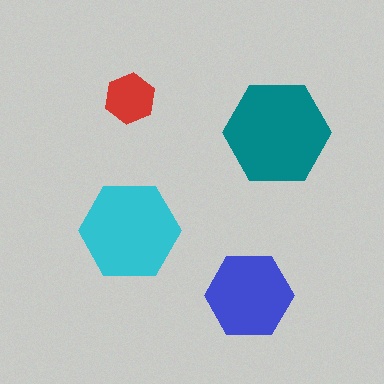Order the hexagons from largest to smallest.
the teal one, the cyan one, the blue one, the red one.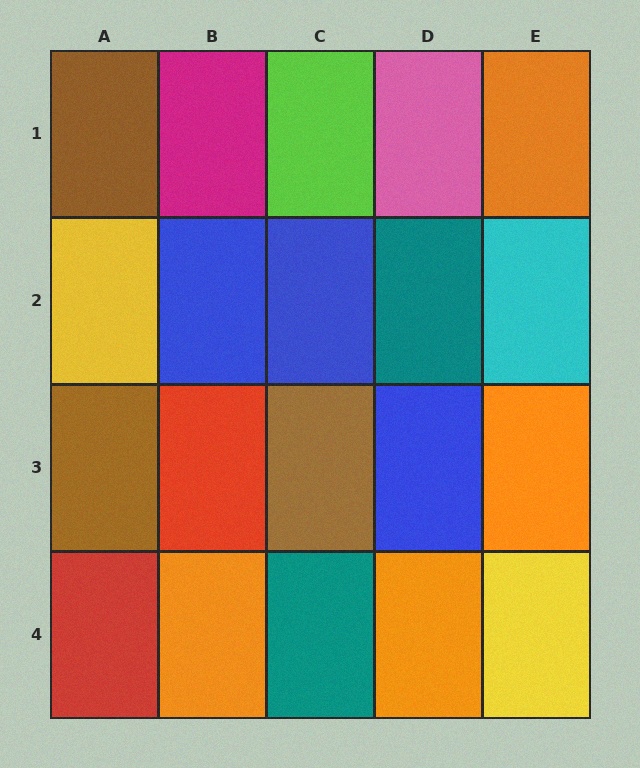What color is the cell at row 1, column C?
Lime.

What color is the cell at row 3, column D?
Blue.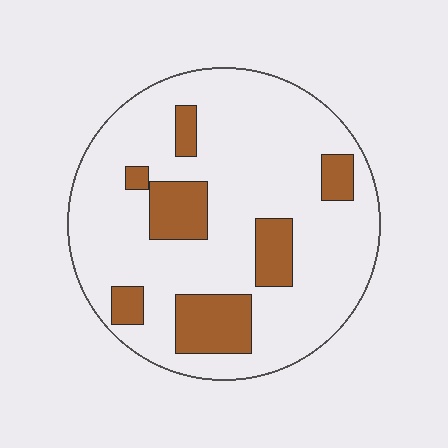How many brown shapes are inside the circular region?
7.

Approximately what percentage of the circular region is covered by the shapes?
Approximately 20%.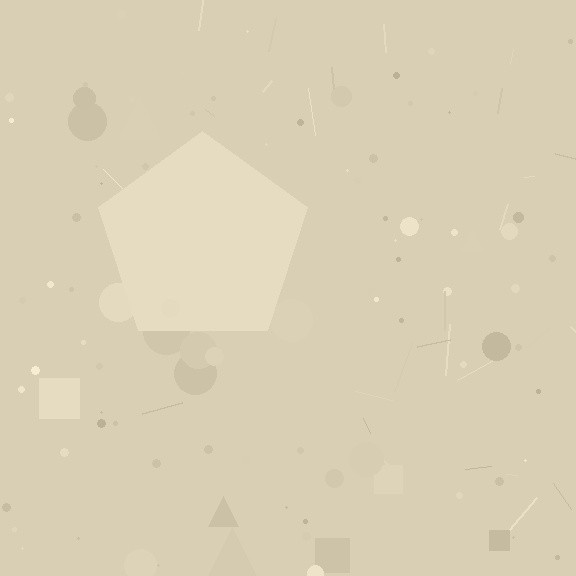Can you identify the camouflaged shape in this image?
The camouflaged shape is a pentagon.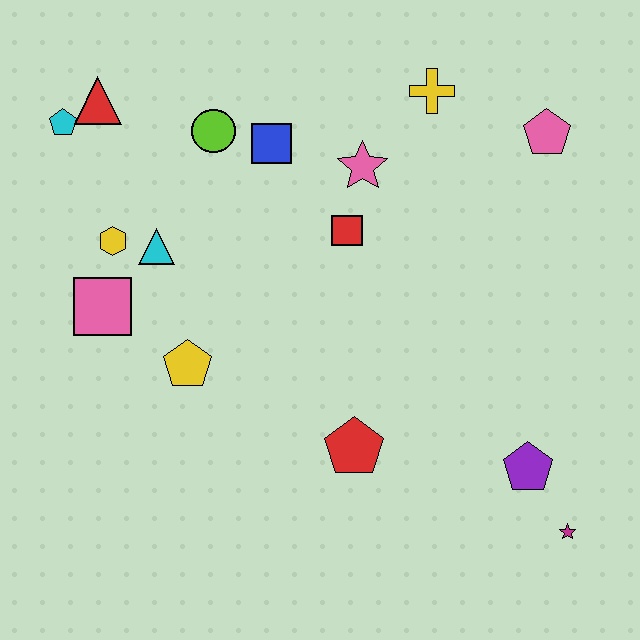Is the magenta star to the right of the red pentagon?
Yes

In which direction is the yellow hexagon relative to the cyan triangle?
The yellow hexagon is to the left of the cyan triangle.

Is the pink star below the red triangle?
Yes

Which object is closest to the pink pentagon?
The yellow cross is closest to the pink pentagon.